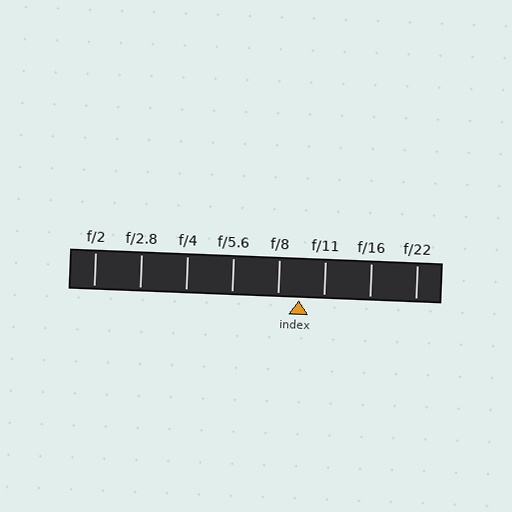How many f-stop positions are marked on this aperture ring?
There are 8 f-stop positions marked.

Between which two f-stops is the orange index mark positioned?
The index mark is between f/8 and f/11.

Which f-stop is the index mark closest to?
The index mark is closest to f/8.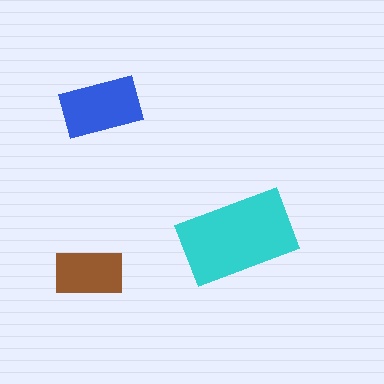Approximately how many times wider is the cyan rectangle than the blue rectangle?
About 1.5 times wider.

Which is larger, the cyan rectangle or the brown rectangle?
The cyan one.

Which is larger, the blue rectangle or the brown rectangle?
The blue one.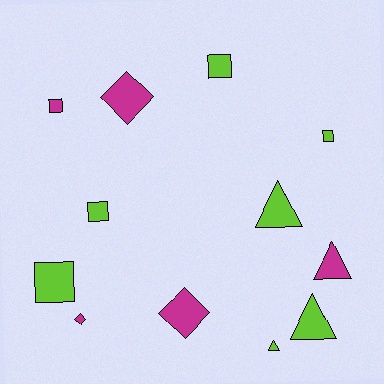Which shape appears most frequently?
Square, with 5 objects.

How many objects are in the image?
There are 12 objects.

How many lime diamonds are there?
There are no lime diamonds.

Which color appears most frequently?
Lime, with 7 objects.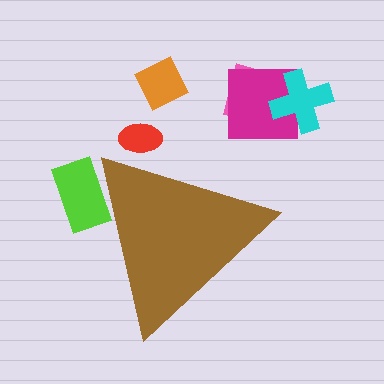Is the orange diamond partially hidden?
No, the orange diamond is fully visible.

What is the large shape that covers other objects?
A brown triangle.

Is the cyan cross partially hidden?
No, the cyan cross is fully visible.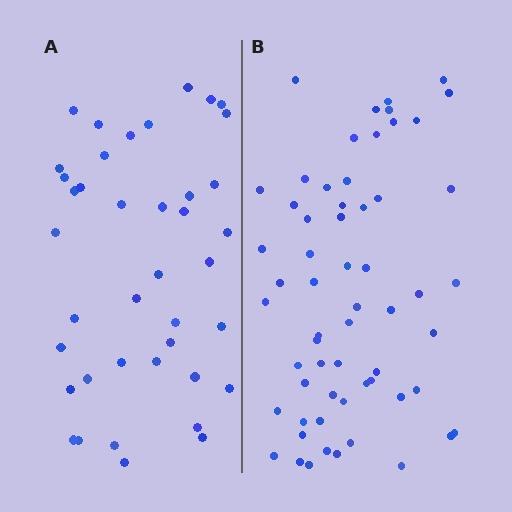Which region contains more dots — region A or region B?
Region B (the right region) has more dots.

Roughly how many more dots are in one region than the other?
Region B has approximately 20 more dots than region A.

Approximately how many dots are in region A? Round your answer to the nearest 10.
About 40 dots.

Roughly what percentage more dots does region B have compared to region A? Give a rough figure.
About 50% more.